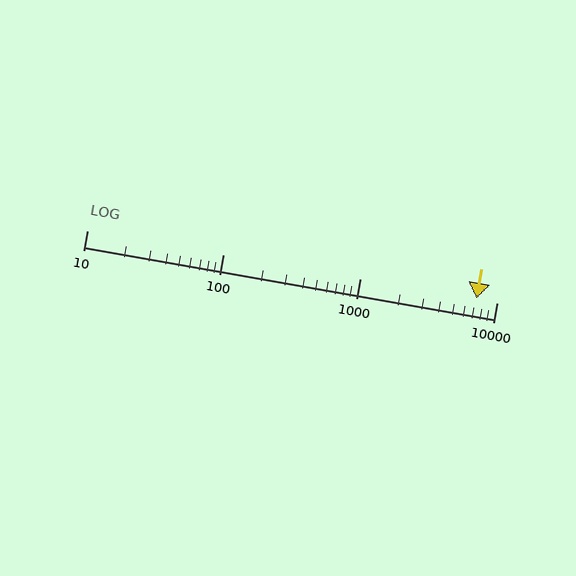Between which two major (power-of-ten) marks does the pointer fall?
The pointer is between 1000 and 10000.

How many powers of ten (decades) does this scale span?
The scale spans 3 decades, from 10 to 10000.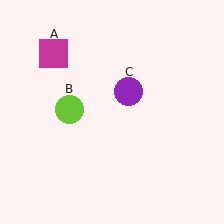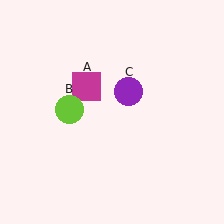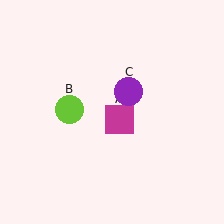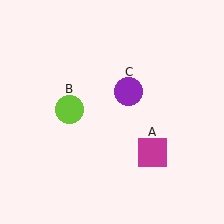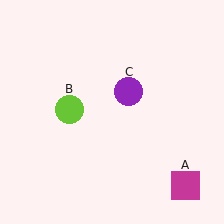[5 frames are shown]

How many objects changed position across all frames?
1 object changed position: magenta square (object A).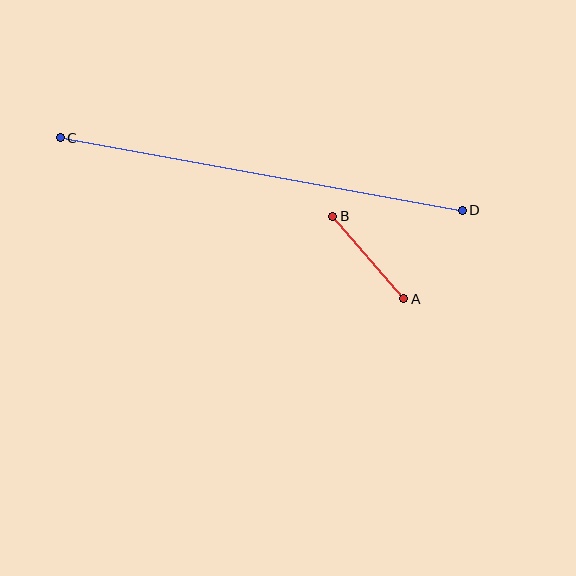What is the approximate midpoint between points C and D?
The midpoint is at approximately (261, 174) pixels.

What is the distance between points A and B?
The distance is approximately 109 pixels.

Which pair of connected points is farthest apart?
Points C and D are farthest apart.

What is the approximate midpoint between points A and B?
The midpoint is at approximately (368, 257) pixels.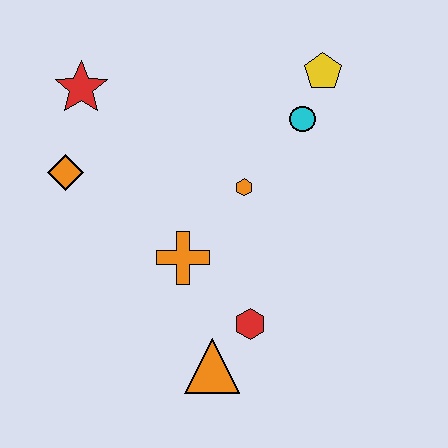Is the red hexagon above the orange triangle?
Yes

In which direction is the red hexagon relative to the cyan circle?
The red hexagon is below the cyan circle.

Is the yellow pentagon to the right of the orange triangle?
Yes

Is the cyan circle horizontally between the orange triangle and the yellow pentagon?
Yes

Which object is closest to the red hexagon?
The orange triangle is closest to the red hexagon.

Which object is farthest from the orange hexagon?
The red star is farthest from the orange hexagon.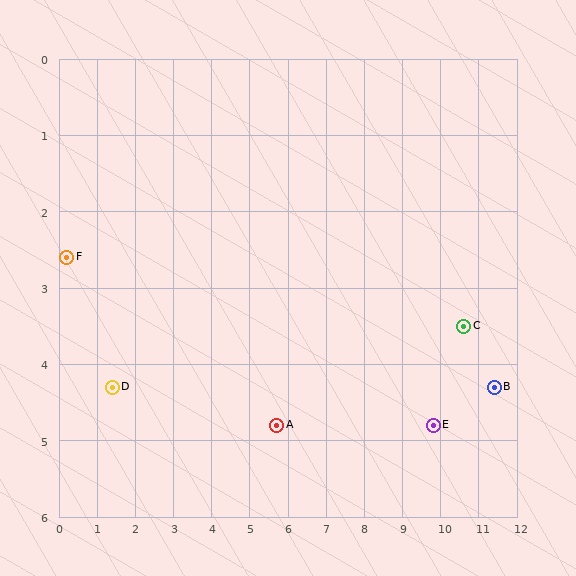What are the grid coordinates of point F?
Point F is at approximately (0.2, 2.6).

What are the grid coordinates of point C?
Point C is at approximately (10.6, 3.5).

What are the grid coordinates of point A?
Point A is at approximately (5.7, 4.8).